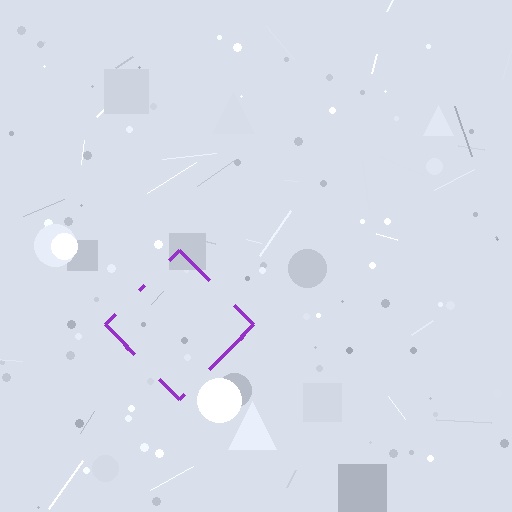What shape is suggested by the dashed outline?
The dashed outline suggests a diamond.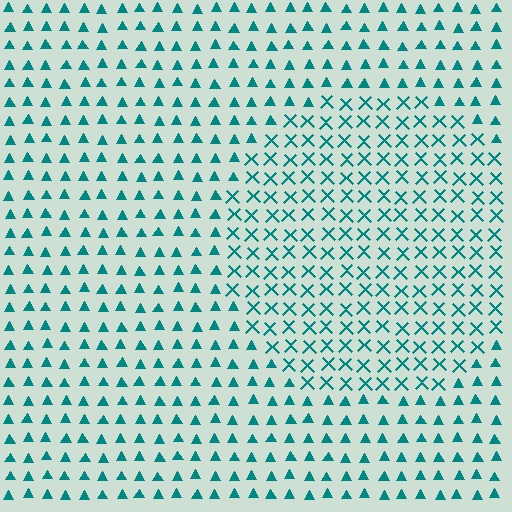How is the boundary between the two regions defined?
The boundary is defined by a change in element shape: X marks inside vs. triangles outside. All elements share the same color and spacing.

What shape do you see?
I see a circle.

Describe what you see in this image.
The image is filled with small teal elements arranged in a uniform grid. A circle-shaped region contains X marks, while the surrounding area contains triangles. The boundary is defined purely by the change in element shape.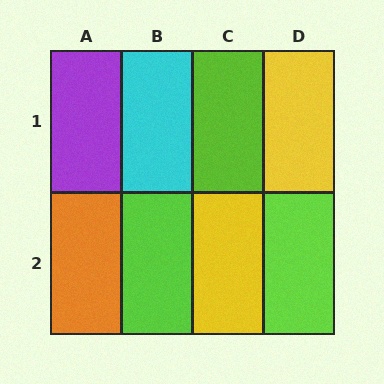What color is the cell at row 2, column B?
Lime.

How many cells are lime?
3 cells are lime.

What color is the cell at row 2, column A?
Orange.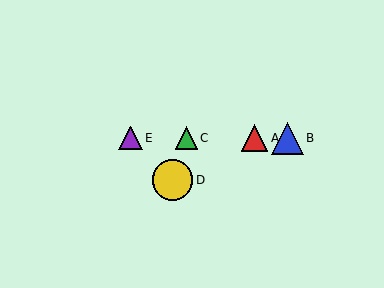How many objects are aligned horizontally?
4 objects (A, B, C, E) are aligned horizontally.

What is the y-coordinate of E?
Object E is at y≈138.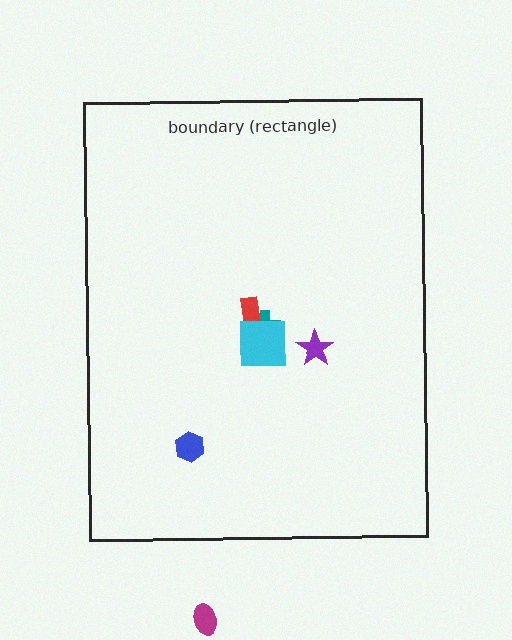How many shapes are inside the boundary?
5 inside, 1 outside.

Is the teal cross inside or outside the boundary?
Inside.